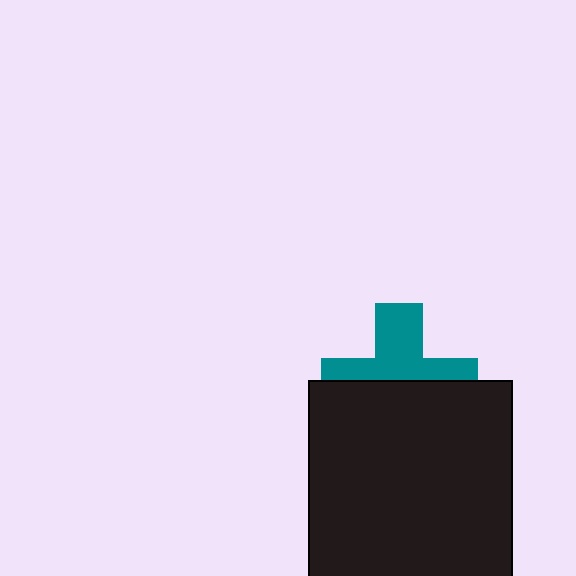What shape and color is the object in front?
The object in front is a black square.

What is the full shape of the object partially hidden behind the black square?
The partially hidden object is a teal cross.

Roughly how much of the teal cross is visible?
About half of it is visible (roughly 48%).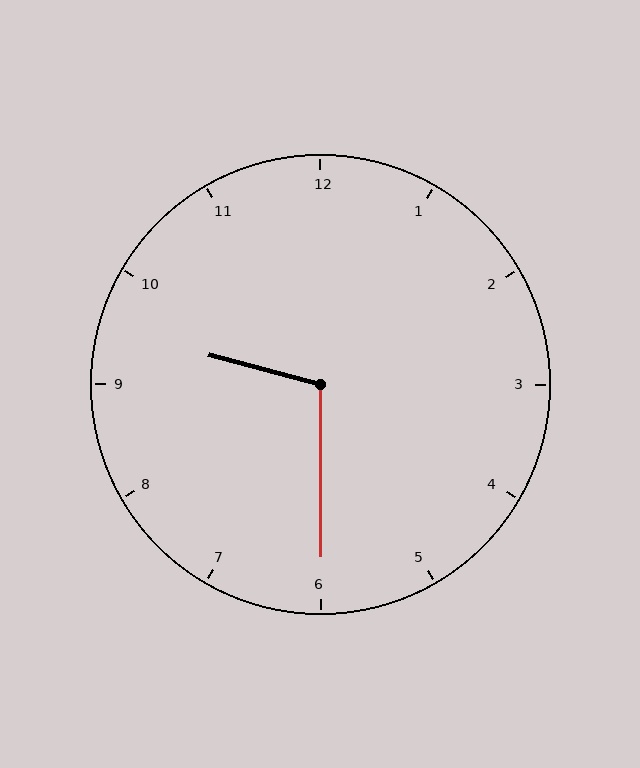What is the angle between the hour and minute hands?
Approximately 105 degrees.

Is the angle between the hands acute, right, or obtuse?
It is obtuse.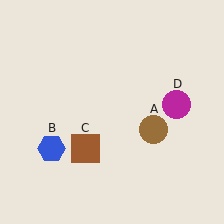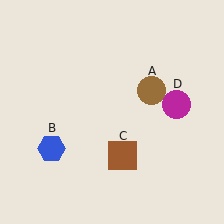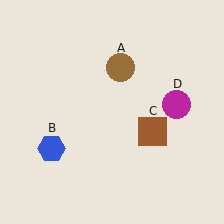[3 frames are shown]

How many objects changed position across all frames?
2 objects changed position: brown circle (object A), brown square (object C).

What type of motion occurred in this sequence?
The brown circle (object A), brown square (object C) rotated counterclockwise around the center of the scene.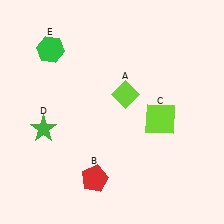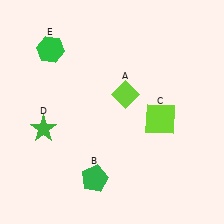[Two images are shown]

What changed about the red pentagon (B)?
In Image 1, B is red. In Image 2, it changed to green.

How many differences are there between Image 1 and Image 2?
There is 1 difference between the two images.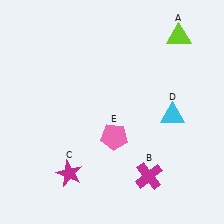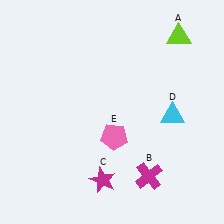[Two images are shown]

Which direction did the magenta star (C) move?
The magenta star (C) moved right.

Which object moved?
The magenta star (C) moved right.